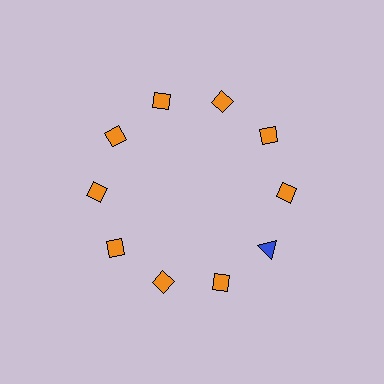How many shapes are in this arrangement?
There are 10 shapes arranged in a ring pattern.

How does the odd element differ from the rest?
It differs in both color (blue instead of orange) and shape (triangle instead of diamond).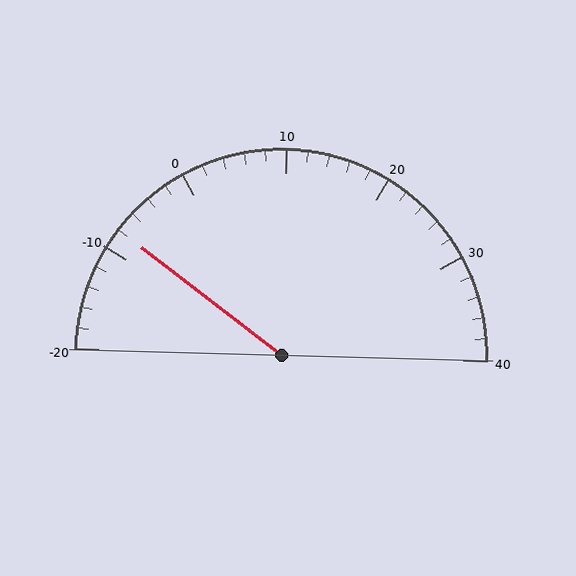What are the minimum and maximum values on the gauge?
The gauge ranges from -20 to 40.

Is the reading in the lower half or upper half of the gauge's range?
The reading is in the lower half of the range (-20 to 40).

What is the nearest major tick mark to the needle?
The nearest major tick mark is -10.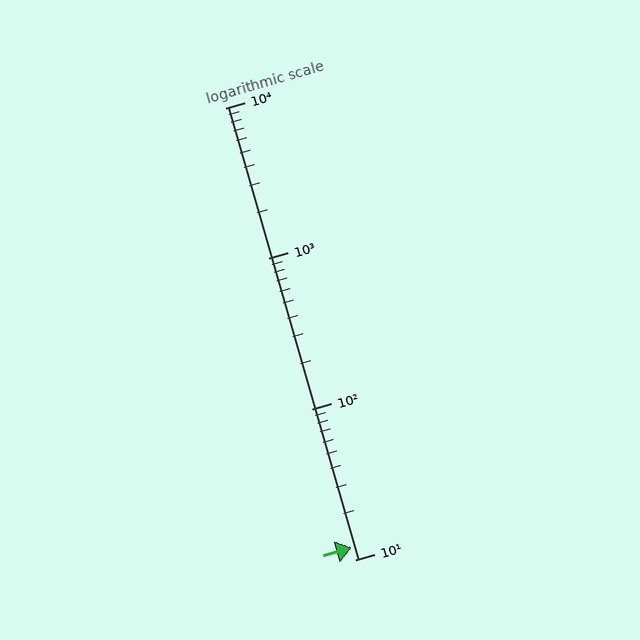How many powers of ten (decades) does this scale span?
The scale spans 3 decades, from 10 to 10000.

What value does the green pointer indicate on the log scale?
The pointer indicates approximately 12.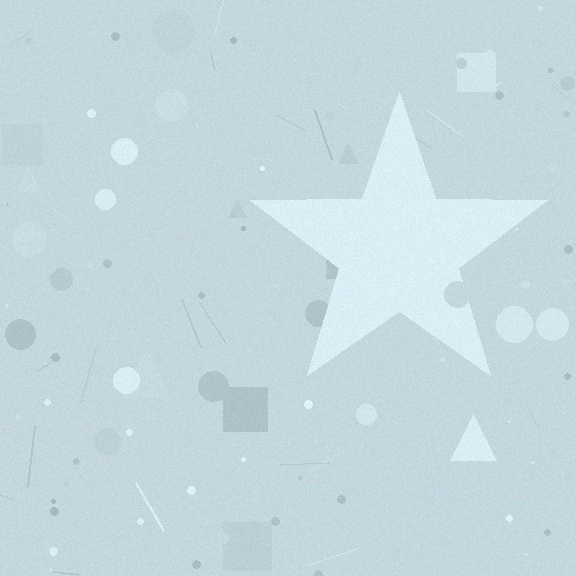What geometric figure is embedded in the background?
A star is embedded in the background.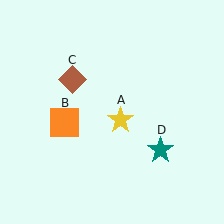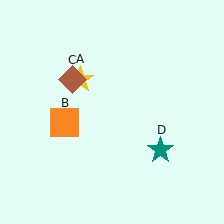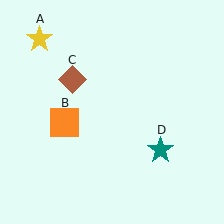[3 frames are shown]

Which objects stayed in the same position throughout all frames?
Orange square (object B) and brown diamond (object C) and teal star (object D) remained stationary.